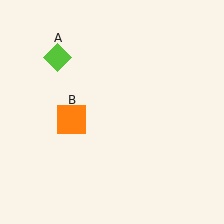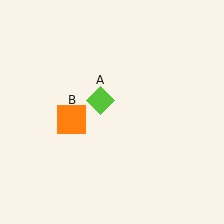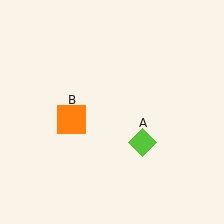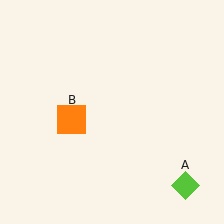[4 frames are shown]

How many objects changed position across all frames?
1 object changed position: lime diamond (object A).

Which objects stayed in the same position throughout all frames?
Orange square (object B) remained stationary.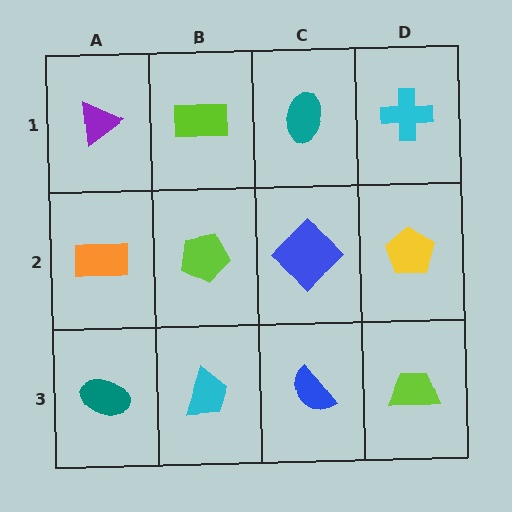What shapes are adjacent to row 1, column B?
A lime pentagon (row 2, column B), a purple triangle (row 1, column A), a teal ellipse (row 1, column C).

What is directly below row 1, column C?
A blue diamond.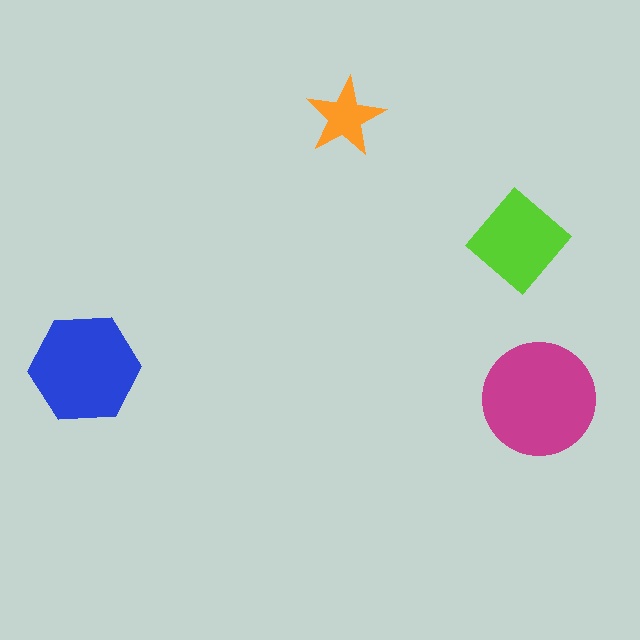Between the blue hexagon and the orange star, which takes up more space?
The blue hexagon.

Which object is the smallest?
The orange star.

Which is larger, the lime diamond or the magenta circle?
The magenta circle.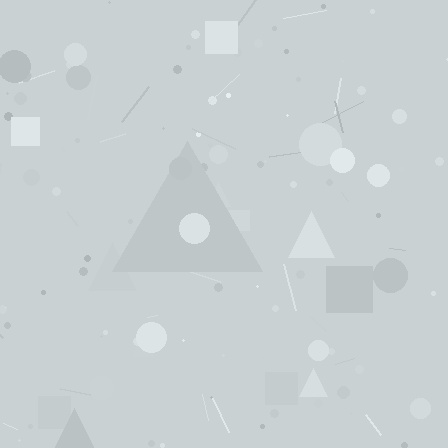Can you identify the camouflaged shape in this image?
The camouflaged shape is a triangle.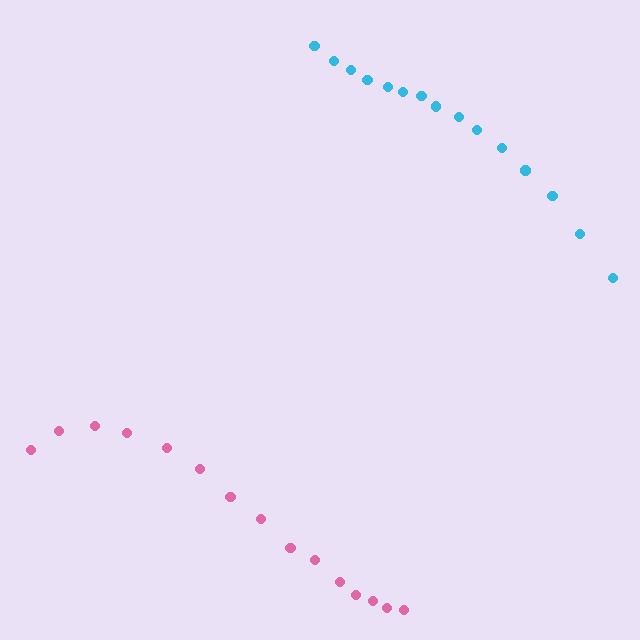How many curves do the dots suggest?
There are 2 distinct paths.